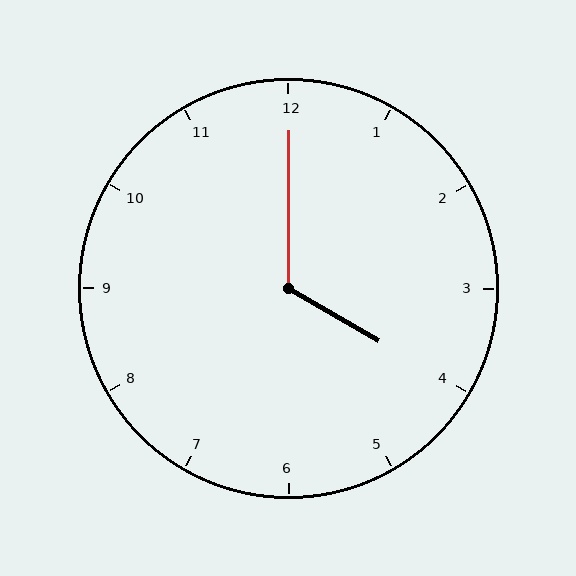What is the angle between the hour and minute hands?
Approximately 120 degrees.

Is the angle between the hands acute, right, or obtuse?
It is obtuse.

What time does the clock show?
4:00.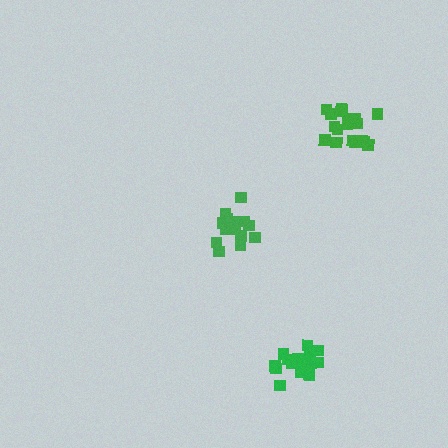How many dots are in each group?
Group 1: 19 dots, Group 2: 15 dots, Group 3: 20 dots (54 total).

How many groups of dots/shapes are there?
There are 3 groups.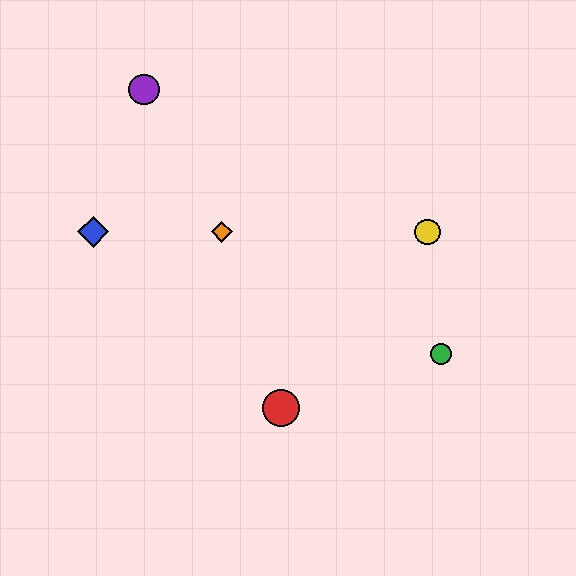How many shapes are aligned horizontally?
3 shapes (the blue diamond, the yellow circle, the orange diamond) are aligned horizontally.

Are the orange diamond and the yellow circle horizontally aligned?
Yes, both are at y≈232.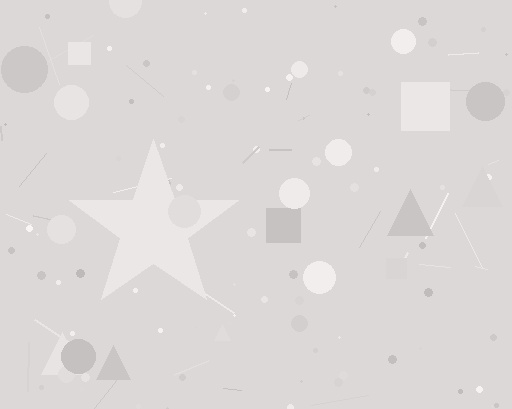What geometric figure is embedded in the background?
A star is embedded in the background.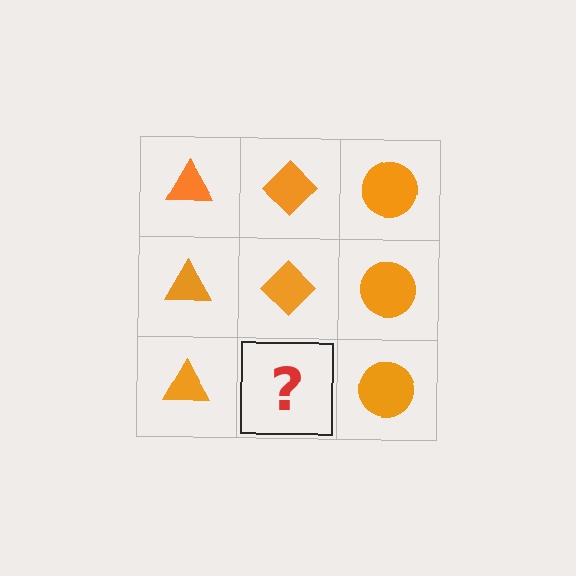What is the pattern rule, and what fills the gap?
The rule is that each column has a consistent shape. The gap should be filled with an orange diamond.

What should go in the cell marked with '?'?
The missing cell should contain an orange diamond.